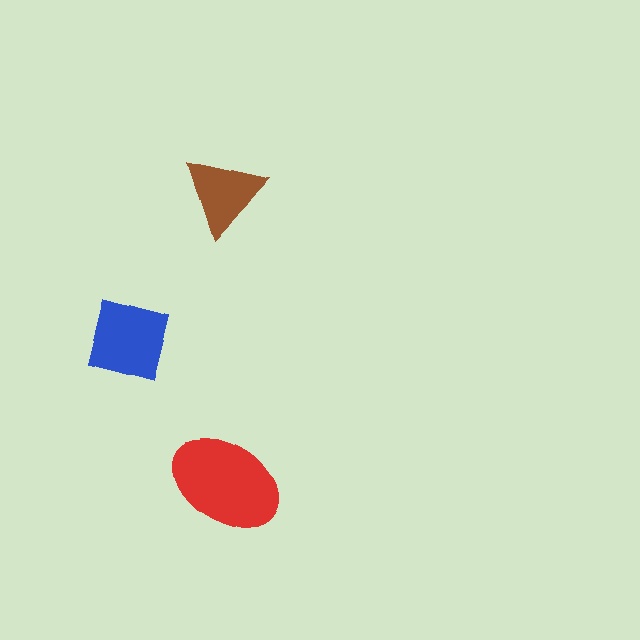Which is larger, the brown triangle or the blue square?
The blue square.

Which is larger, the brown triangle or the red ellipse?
The red ellipse.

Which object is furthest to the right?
The brown triangle is rightmost.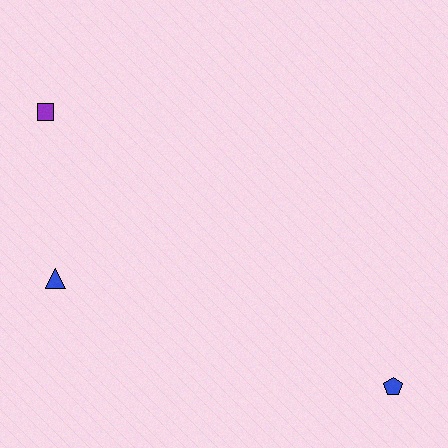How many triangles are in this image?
There is 1 triangle.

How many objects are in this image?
There are 3 objects.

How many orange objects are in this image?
There are no orange objects.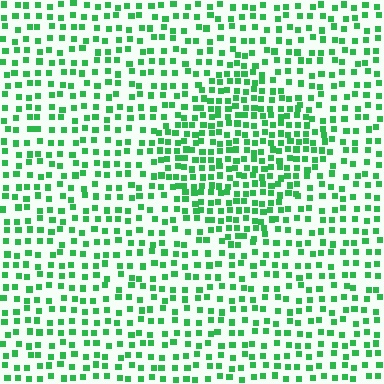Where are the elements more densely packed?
The elements are more densely packed inside the diamond boundary.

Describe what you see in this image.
The image contains small green elements arranged at two different densities. A diamond-shaped region is visible where the elements are more densely packed than the surrounding area.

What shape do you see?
I see a diamond.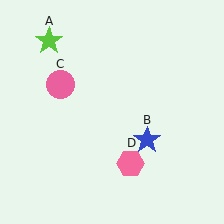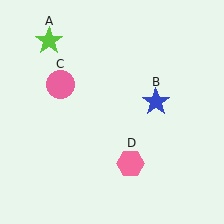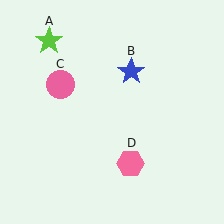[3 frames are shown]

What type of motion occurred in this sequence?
The blue star (object B) rotated counterclockwise around the center of the scene.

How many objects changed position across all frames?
1 object changed position: blue star (object B).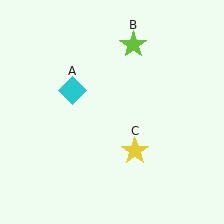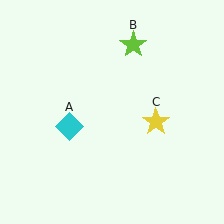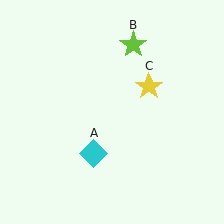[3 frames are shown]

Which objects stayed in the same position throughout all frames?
Lime star (object B) remained stationary.